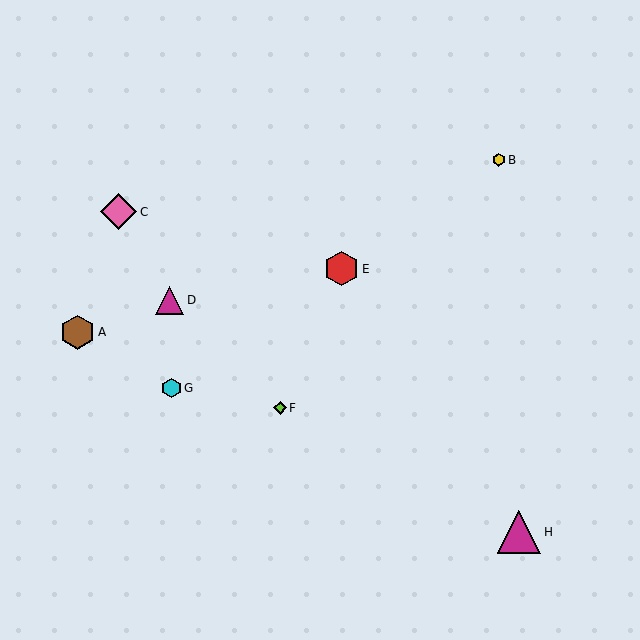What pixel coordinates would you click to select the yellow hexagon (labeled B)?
Click at (499, 160) to select the yellow hexagon B.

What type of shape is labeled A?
Shape A is a brown hexagon.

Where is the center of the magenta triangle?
The center of the magenta triangle is at (519, 532).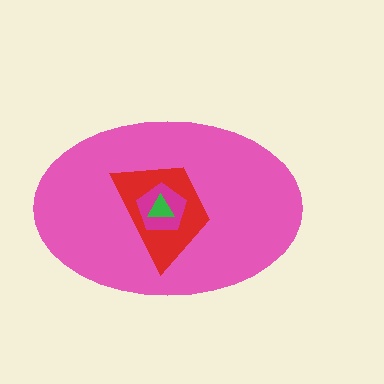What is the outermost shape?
The pink ellipse.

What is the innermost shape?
The green triangle.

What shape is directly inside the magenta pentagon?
The green triangle.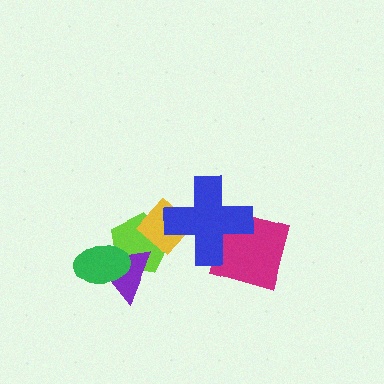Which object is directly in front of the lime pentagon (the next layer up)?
The yellow diamond is directly in front of the lime pentagon.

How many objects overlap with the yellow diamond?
2 objects overlap with the yellow diamond.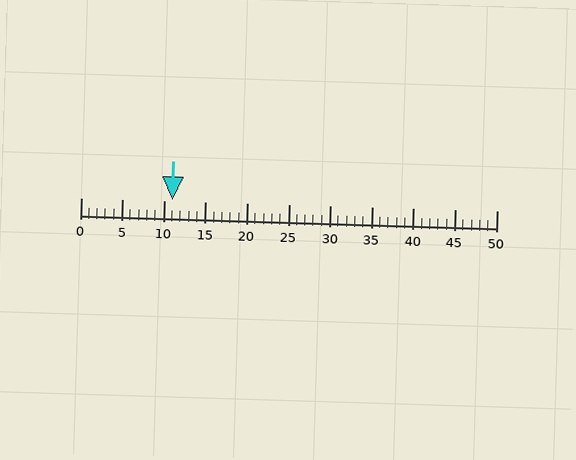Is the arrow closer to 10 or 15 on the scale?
The arrow is closer to 10.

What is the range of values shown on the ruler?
The ruler shows values from 0 to 50.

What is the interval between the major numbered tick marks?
The major tick marks are spaced 5 units apart.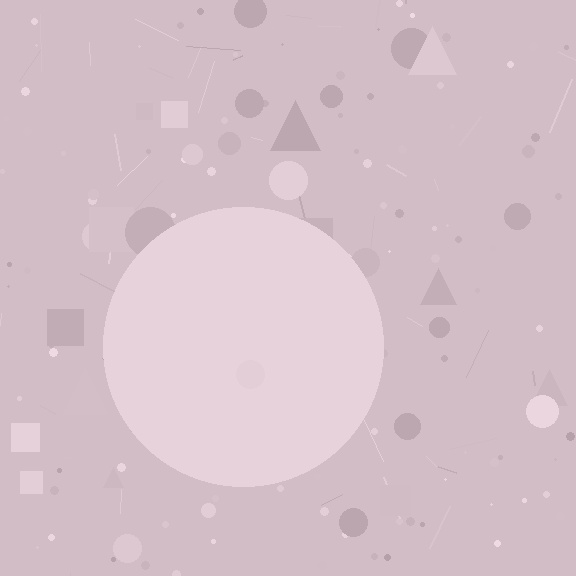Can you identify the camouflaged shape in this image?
The camouflaged shape is a circle.